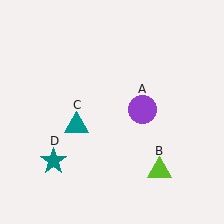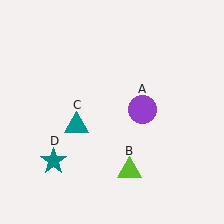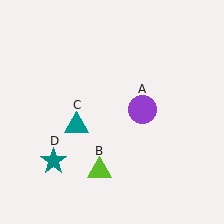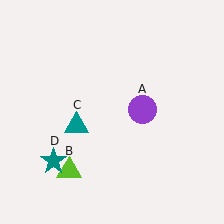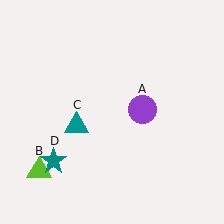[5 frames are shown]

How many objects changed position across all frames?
1 object changed position: lime triangle (object B).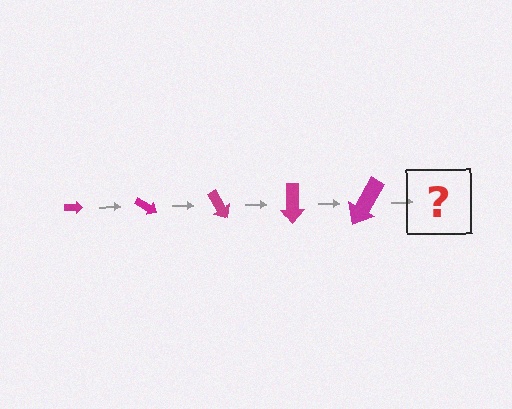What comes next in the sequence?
The next element should be an arrow, larger than the previous one and rotated 150 degrees from the start.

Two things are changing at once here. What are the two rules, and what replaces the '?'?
The two rules are that the arrow grows larger each step and it rotates 30 degrees each step. The '?' should be an arrow, larger than the previous one and rotated 150 degrees from the start.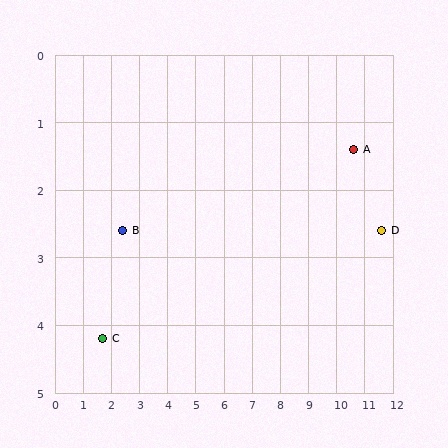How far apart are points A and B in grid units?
Points A and B are about 8.3 grid units apart.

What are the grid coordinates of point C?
Point C is at approximately (1.7, 4.2).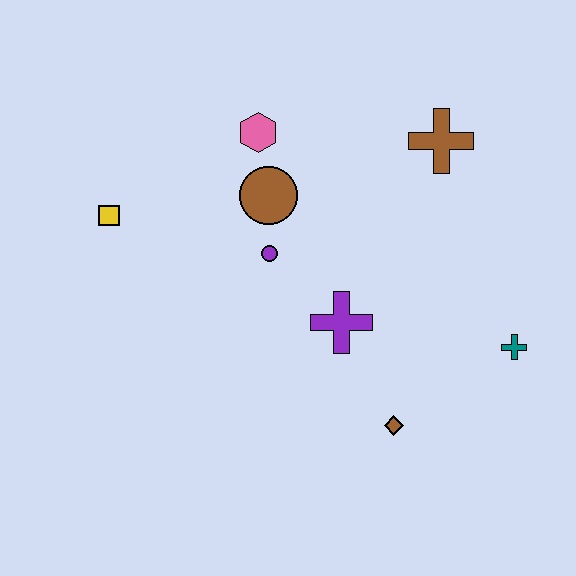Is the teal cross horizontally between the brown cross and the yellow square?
No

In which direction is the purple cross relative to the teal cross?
The purple cross is to the left of the teal cross.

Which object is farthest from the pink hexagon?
The teal cross is farthest from the pink hexagon.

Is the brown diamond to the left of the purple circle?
No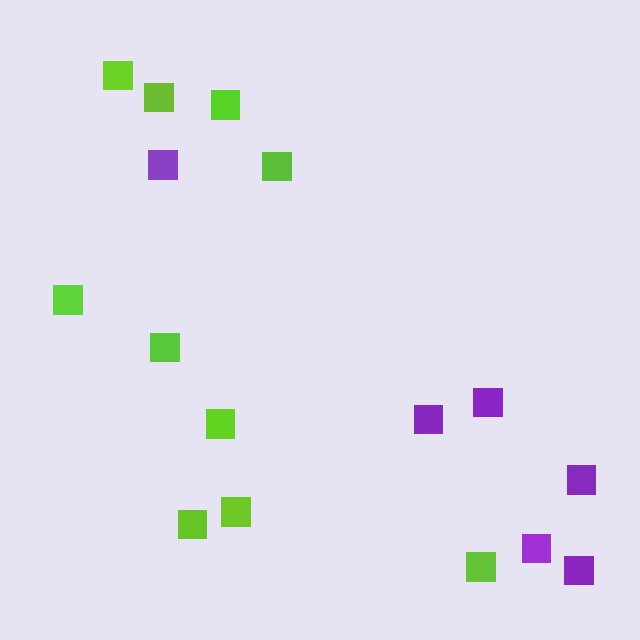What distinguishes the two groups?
There are 2 groups: one group of purple squares (6) and one group of lime squares (10).